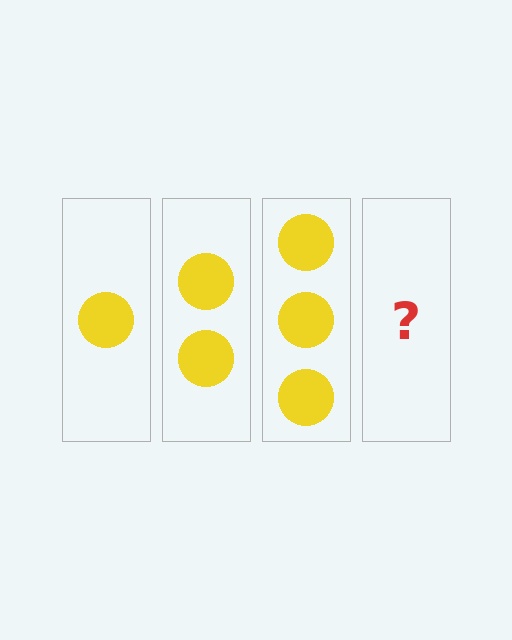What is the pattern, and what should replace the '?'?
The pattern is that each step adds one more circle. The '?' should be 4 circles.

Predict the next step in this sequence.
The next step is 4 circles.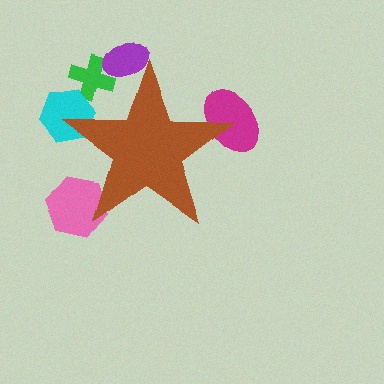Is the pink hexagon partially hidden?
Yes, the pink hexagon is partially hidden behind the brown star.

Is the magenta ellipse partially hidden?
Yes, the magenta ellipse is partially hidden behind the brown star.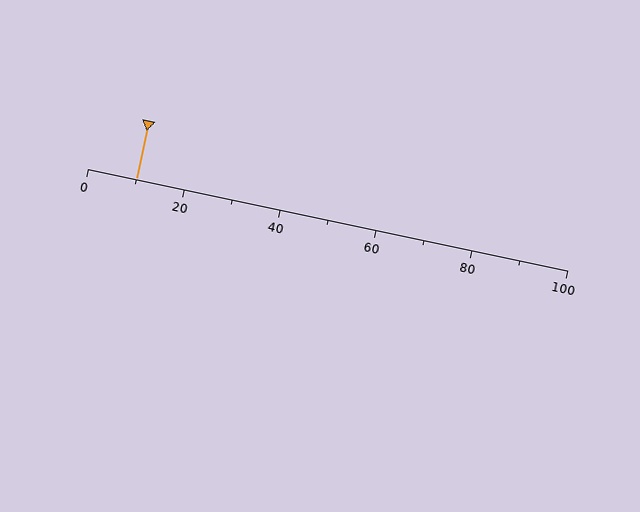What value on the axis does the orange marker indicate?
The marker indicates approximately 10.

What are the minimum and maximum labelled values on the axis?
The axis runs from 0 to 100.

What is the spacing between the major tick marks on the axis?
The major ticks are spaced 20 apart.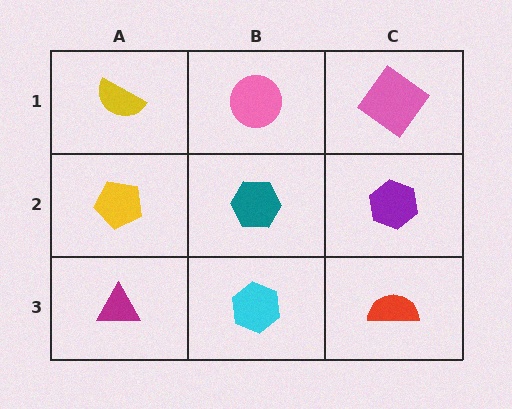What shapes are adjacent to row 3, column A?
A yellow pentagon (row 2, column A), a cyan hexagon (row 3, column B).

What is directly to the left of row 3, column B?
A magenta triangle.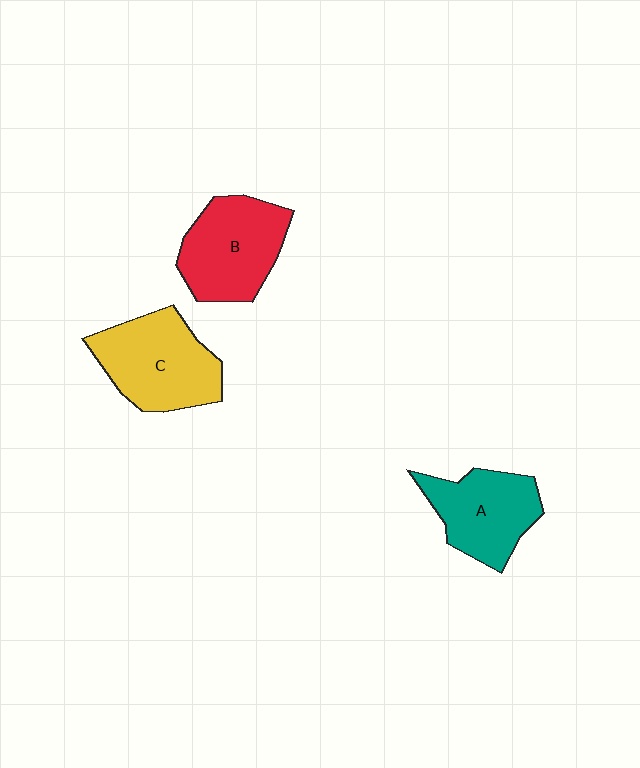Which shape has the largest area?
Shape C (yellow).